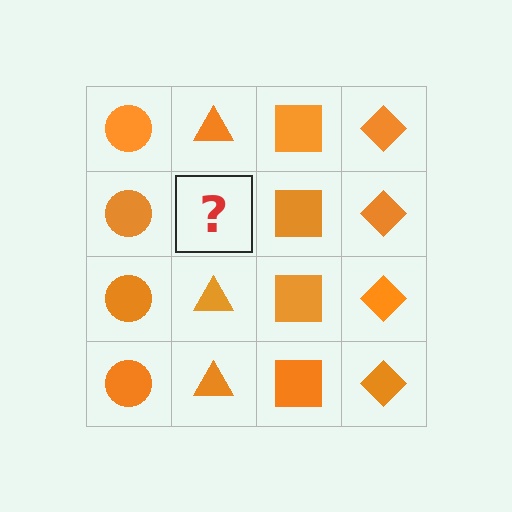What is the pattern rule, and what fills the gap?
The rule is that each column has a consistent shape. The gap should be filled with an orange triangle.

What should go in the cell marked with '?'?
The missing cell should contain an orange triangle.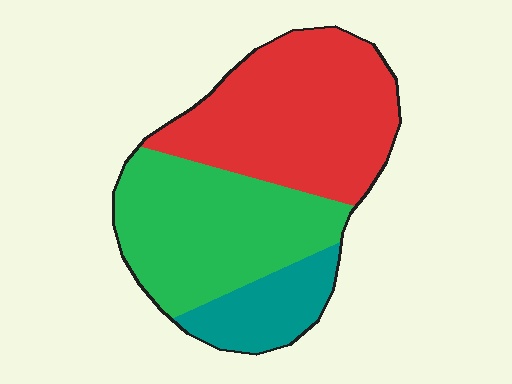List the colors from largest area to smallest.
From largest to smallest: red, green, teal.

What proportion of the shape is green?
Green takes up about two fifths (2/5) of the shape.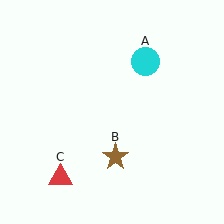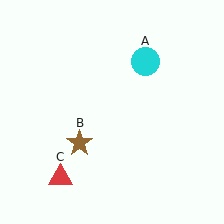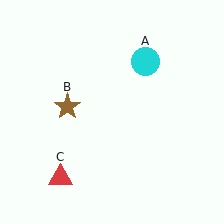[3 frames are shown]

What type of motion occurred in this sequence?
The brown star (object B) rotated clockwise around the center of the scene.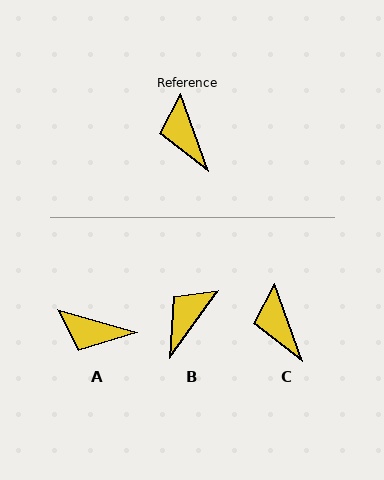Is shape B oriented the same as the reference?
No, it is off by about 55 degrees.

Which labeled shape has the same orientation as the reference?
C.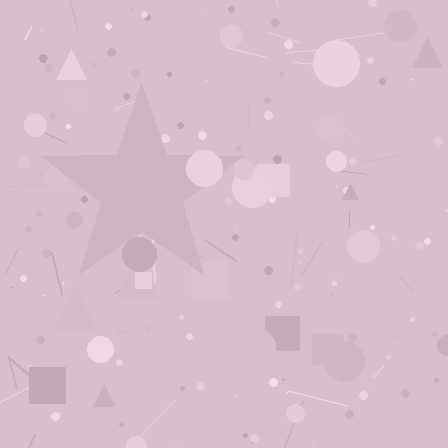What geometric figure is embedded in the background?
A star is embedded in the background.